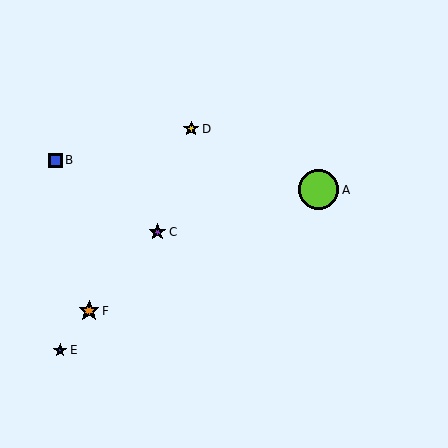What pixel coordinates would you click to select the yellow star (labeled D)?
Click at (191, 129) to select the yellow star D.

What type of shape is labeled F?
Shape F is an orange star.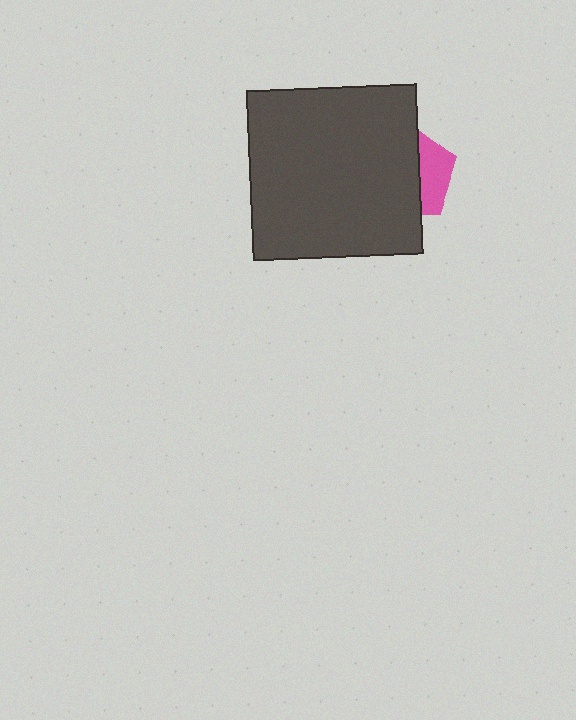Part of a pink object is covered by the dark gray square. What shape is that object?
It is a pentagon.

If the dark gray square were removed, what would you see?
You would see the complete pink pentagon.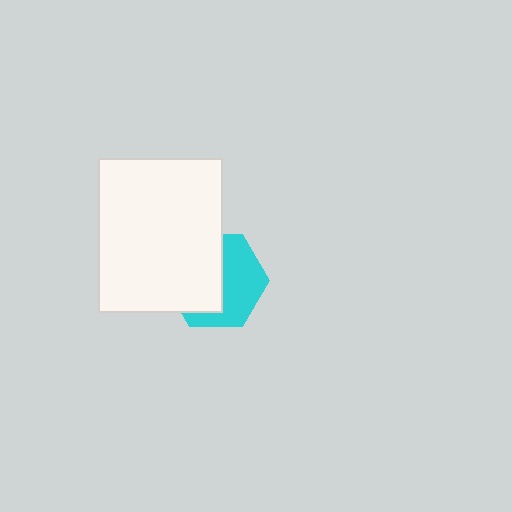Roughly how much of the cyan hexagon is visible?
About half of it is visible (roughly 48%).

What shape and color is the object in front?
The object in front is a white rectangle.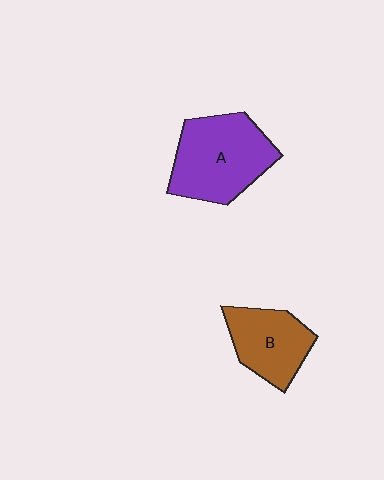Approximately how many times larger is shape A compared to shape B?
Approximately 1.4 times.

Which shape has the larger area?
Shape A (purple).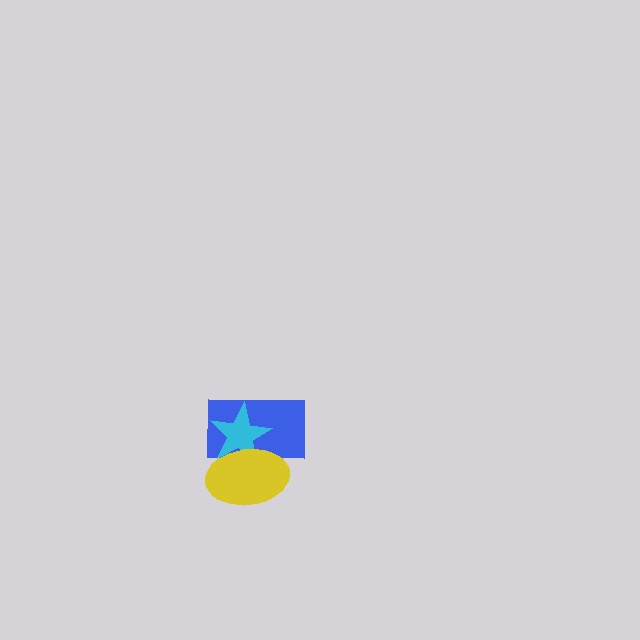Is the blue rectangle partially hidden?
Yes, it is partially covered by another shape.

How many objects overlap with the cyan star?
2 objects overlap with the cyan star.